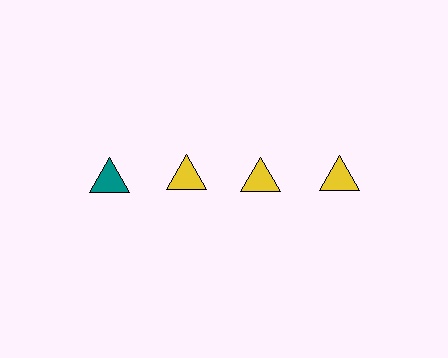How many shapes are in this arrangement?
There are 4 shapes arranged in a grid pattern.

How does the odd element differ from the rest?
It has a different color: teal instead of yellow.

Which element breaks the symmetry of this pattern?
The teal triangle in the top row, leftmost column breaks the symmetry. All other shapes are yellow triangles.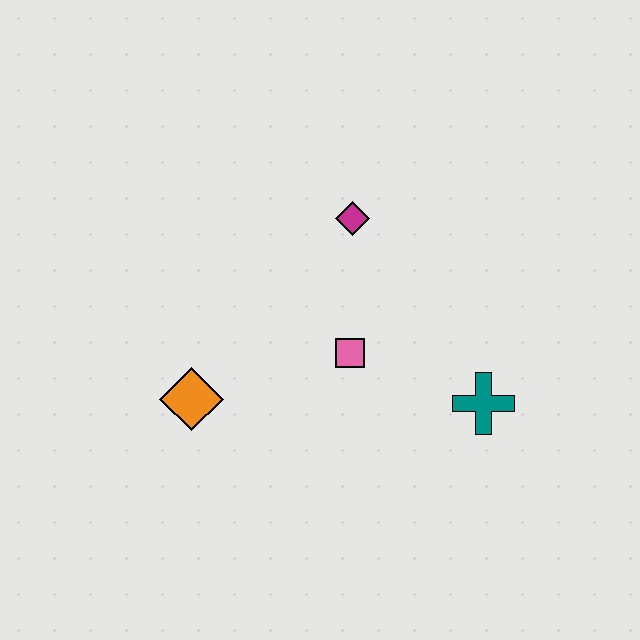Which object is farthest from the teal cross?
The orange diamond is farthest from the teal cross.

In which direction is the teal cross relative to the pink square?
The teal cross is to the right of the pink square.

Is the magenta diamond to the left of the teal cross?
Yes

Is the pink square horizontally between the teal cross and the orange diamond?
Yes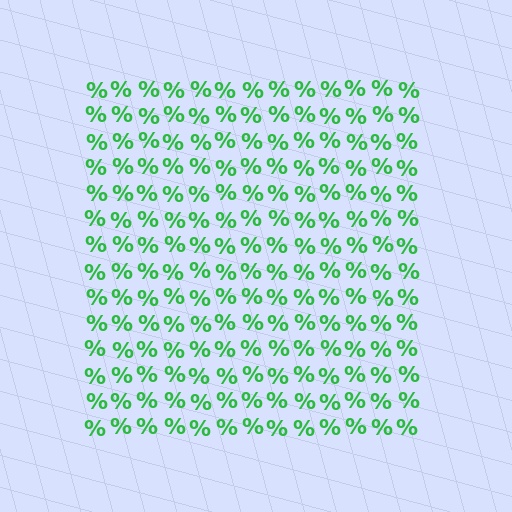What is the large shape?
The large shape is a square.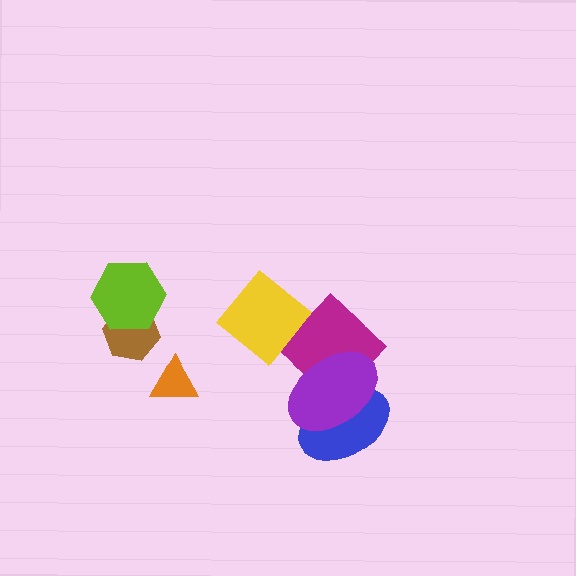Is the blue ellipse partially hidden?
Yes, it is partially covered by another shape.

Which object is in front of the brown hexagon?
The lime hexagon is in front of the brown hexagon.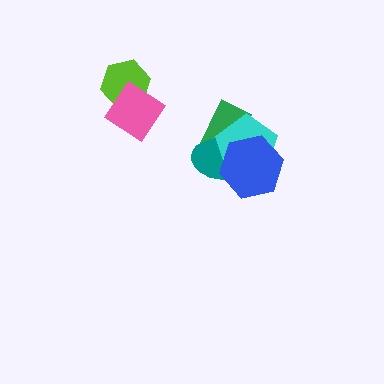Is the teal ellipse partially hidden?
Yes, it is partially covered by another shape.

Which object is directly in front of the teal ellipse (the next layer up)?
The cyan pentagon is directly in front of the teal ellipse.